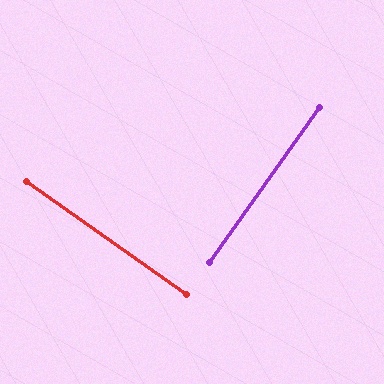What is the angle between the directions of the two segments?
Approximately 90 degrees.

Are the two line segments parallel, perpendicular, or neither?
Perpendicular — they meet at approximately 90°.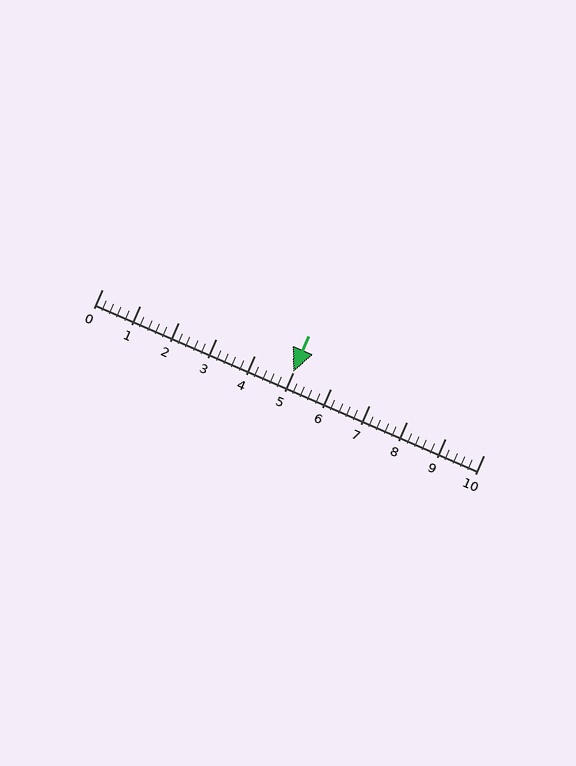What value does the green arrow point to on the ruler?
The green arrow points to approximately 5.0.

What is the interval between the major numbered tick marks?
The major tick marks are spaced 1 units apart.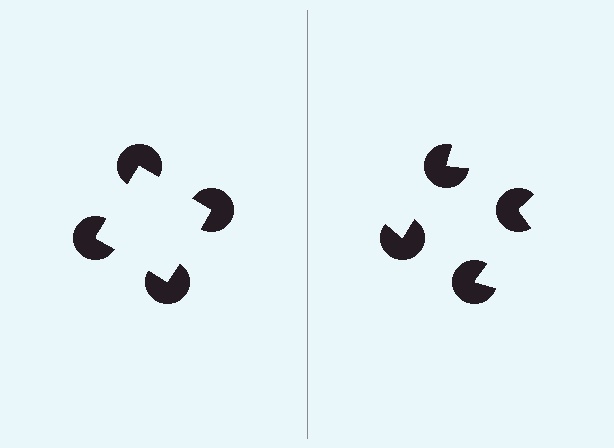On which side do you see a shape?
An illusory square appears on the left side. On the right side the wedge cuts are rotated, so no coherent shape forms.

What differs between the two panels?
The pac-man discs are positioned identically on both sides; only the wedge orientations differ. On the left they align to a square; on the right they are misaligned.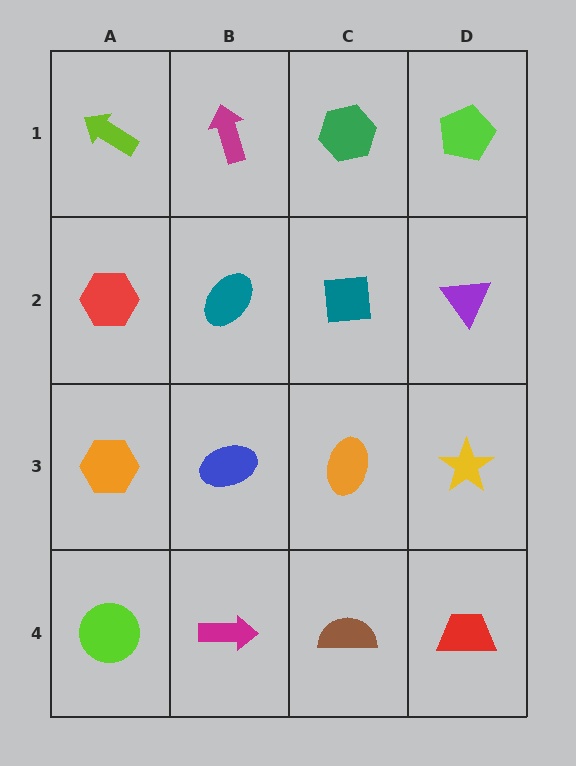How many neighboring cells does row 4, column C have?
3.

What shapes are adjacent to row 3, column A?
A red hexagon (row 2, column A), a lime circle (row 4, column A), a blue ellipse (row 3, column B).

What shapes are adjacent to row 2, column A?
A lime arrow (row 1, column A), an orange hexagon (row 3, column A), a teal ellipse (row 2, column B).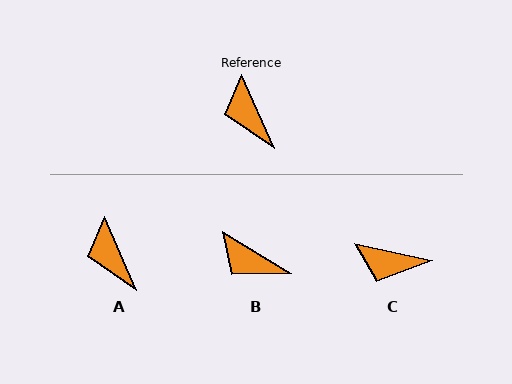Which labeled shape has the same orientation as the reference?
A.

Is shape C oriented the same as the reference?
No, it is off by about 54 degrees.